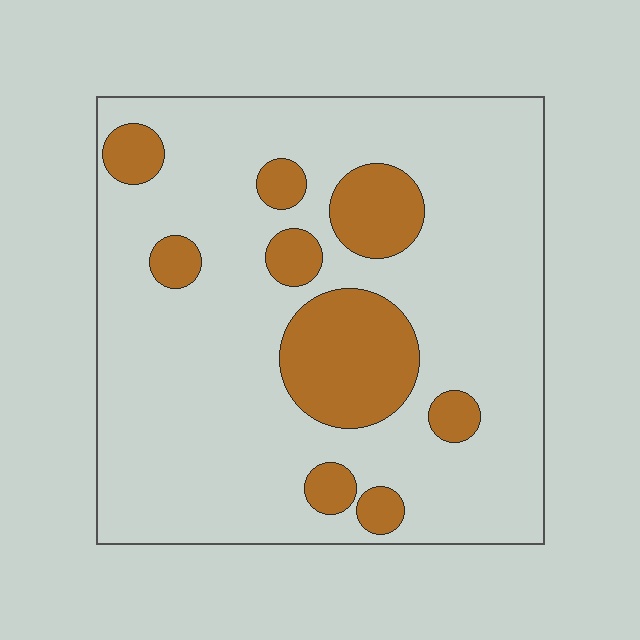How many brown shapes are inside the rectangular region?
9.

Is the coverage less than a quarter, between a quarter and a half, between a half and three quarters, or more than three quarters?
Less than a quarter.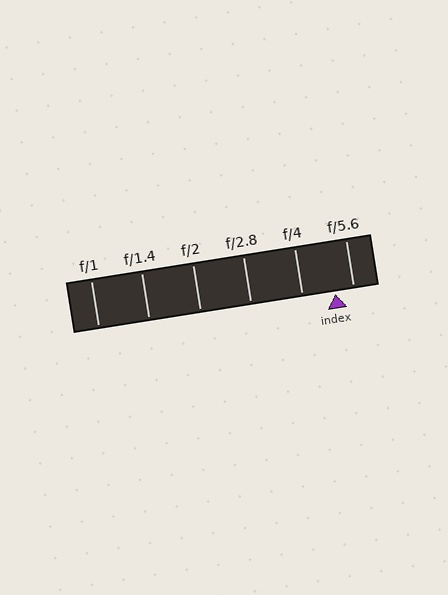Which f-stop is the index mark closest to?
The index mark is closest to f/5.6.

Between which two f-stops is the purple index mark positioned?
The index mark is between f/4 and f/5.6.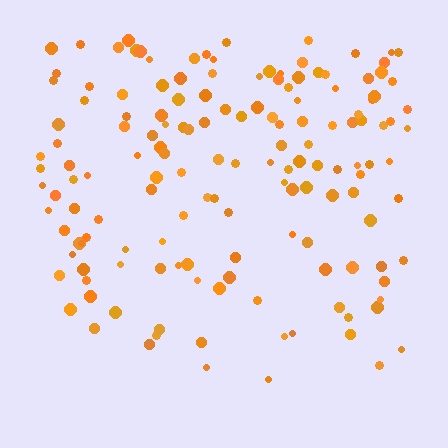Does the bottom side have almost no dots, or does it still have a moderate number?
Still a moderate number, just noticeably fewer than the top.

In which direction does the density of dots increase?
From bottom to top, with the top side densest.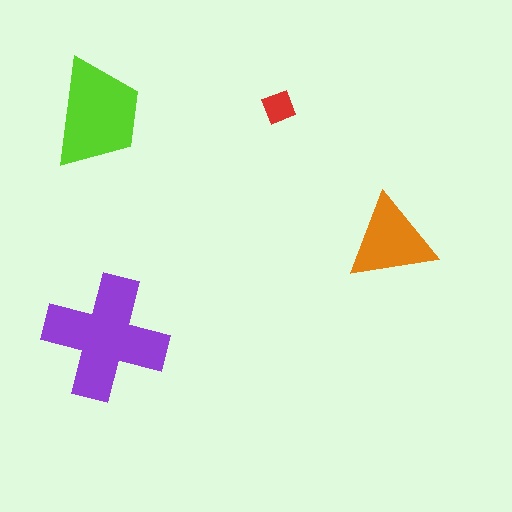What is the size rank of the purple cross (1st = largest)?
1st.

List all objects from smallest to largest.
The red diamond, the orange triangle, the lime trapezoid, the purple cross.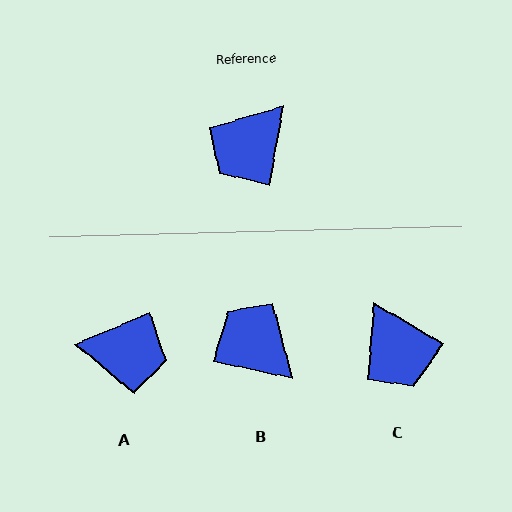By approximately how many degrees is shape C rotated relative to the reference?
Approximately 69 degrees counter-clockwise.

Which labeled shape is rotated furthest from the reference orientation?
A, about 123 degrees away.